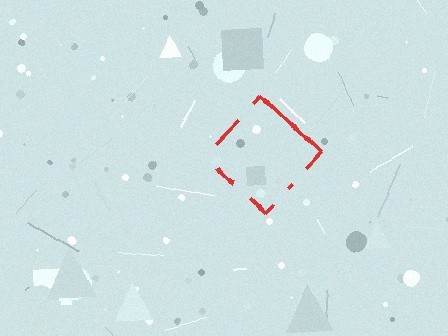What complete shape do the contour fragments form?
The contour fragments form a diamond.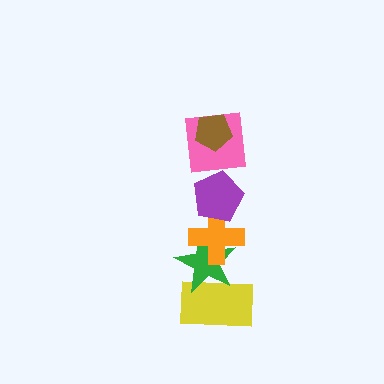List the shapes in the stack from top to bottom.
From top to bottom: the brown pentagon, the pink square, the purple pentagon, the orange cross, the green star, the yellow rectangle.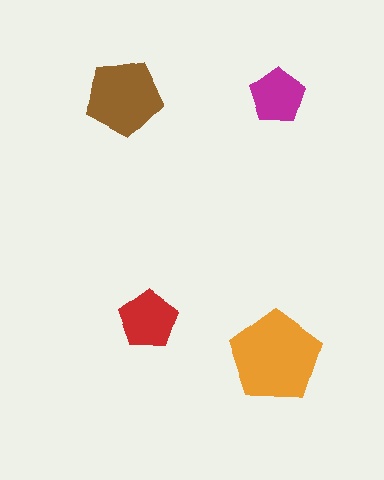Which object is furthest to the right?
The orange pentagon is rightmost.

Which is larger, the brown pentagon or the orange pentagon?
The orange one.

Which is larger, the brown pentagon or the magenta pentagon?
The brown one.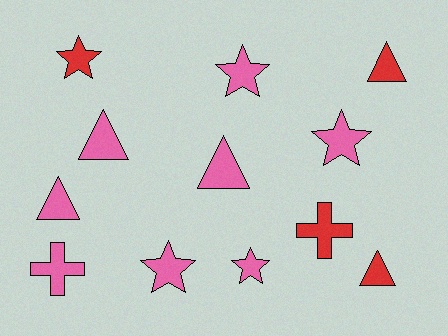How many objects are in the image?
There are 12 objects.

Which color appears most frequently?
Pink, with 8 objects.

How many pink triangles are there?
There are 3 pink triangles.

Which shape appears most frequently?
Star, with 5 objects.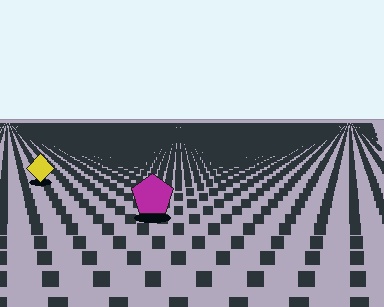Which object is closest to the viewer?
The magenta pentagon is closest. The texture marks near it are larger and more spread out.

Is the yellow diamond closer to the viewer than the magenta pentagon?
No. The magenta pentagon is closer — you can tell from the texture gradient: the ground texture is coarser near it.